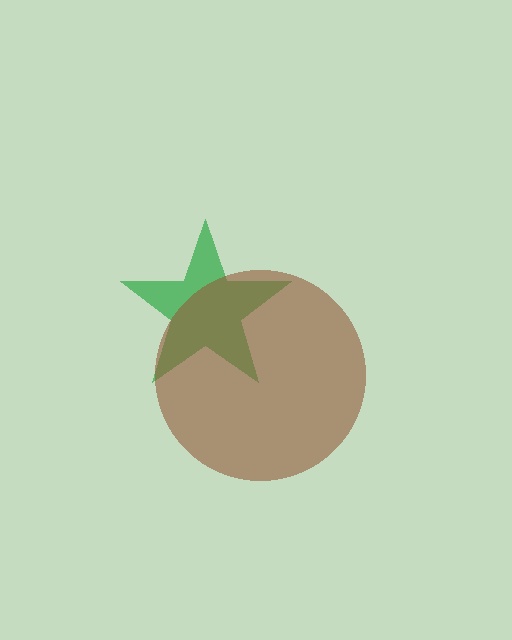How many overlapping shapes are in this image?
There are 2 overlapping shapes in the image.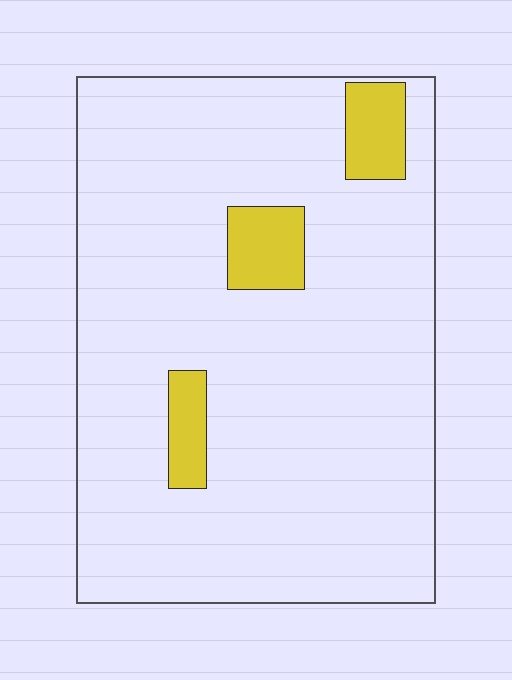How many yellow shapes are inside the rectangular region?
3.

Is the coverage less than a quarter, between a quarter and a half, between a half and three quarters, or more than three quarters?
Less than a quarter.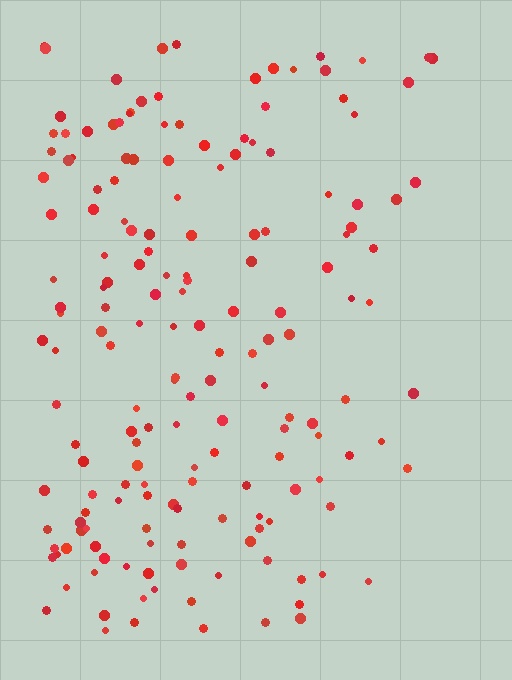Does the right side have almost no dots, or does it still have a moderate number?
Still a moderate number, just noticeably fewer than the left.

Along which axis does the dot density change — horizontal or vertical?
Horizontal.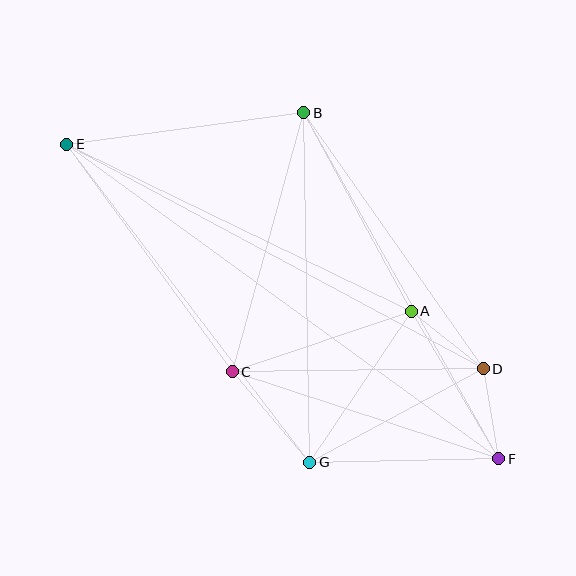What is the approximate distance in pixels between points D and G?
The distance between D and G is approximately 197 pixels.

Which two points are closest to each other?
Points D and F are closest to each other.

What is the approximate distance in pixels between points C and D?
The distance between C and D is approximately 251 pixels.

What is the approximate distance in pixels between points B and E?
The distance between B and E is approximately 239 pixels.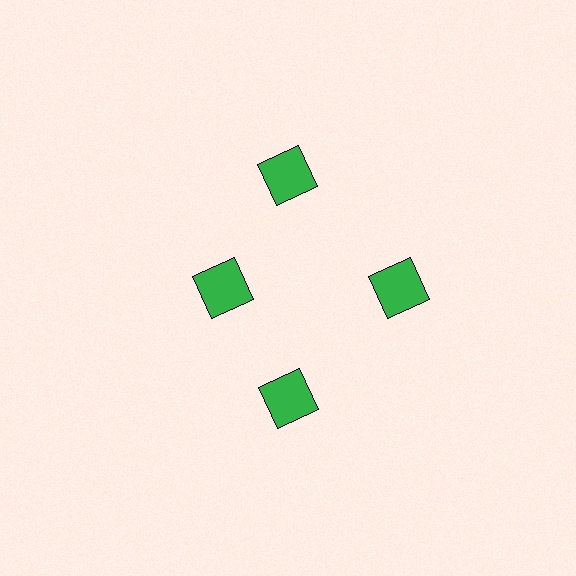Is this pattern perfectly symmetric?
No. The 4 green squares are arranged in a ring, but one element near the 9 o'clock position is pulled inward toward the center, breaking the 4-fold rotational symmetry.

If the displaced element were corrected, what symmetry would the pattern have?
It would have 4-fold rotational symmetry — the pattern would map onto itself every 90 degrees.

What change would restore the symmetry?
The symmetry would be restored by moving it outward, back onto the ring so that all 4 squares sit at equal angles and equal distance from the center.